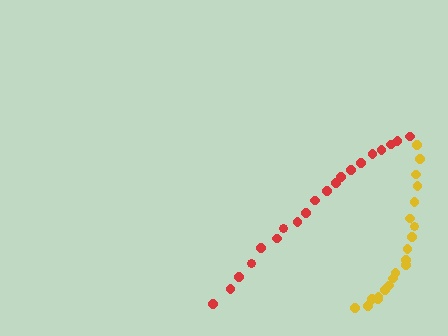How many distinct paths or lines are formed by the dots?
There are 2 distinct paths.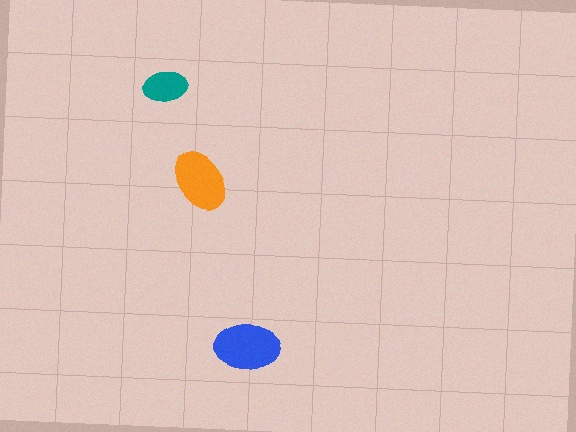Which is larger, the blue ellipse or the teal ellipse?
The blue one.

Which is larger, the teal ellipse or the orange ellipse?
The orange one.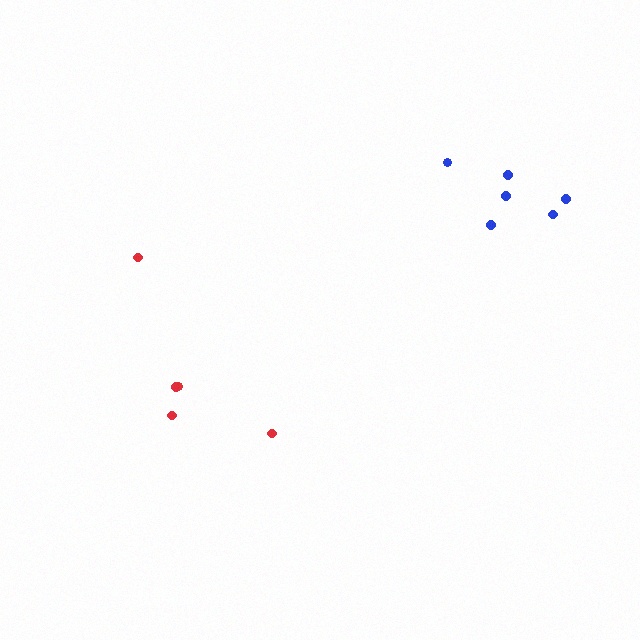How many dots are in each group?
Group 1: 5 dots, Group 2: 6 dots (11 total).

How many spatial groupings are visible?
There are 2 spatial groupings.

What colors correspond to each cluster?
The clusters are colored: red, blue.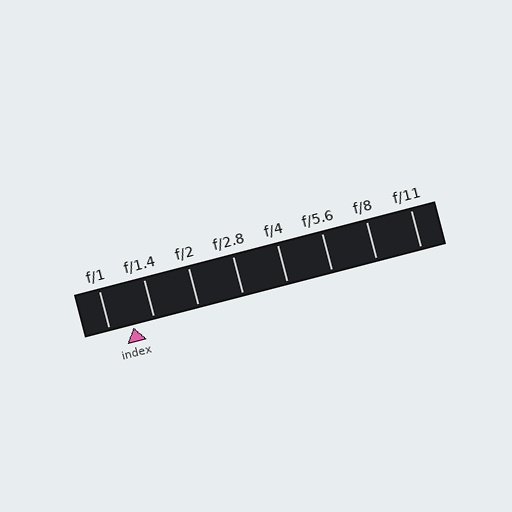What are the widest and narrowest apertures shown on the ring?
The widest aperture shown is f/1 and the narrowest is f/11.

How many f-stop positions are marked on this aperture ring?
There are 8 f-stop positions marked.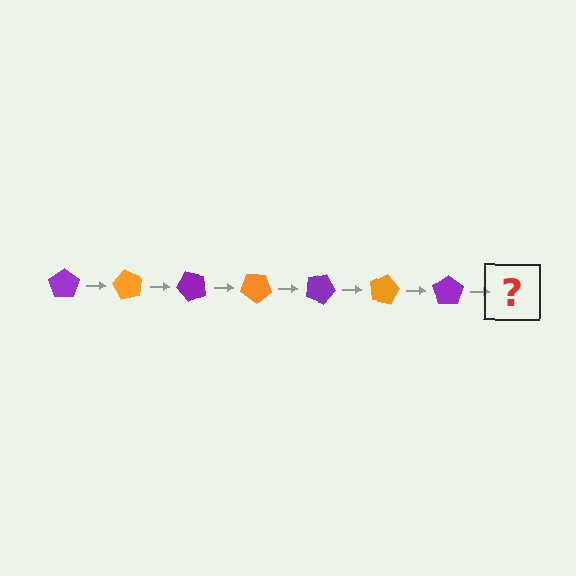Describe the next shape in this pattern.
It should be an orange pentagon, rotated 420 degrees from the start.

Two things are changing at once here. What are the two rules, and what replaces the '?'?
The two rules are that it rotates 60 degrees each step and the color cycles through purple and orange. The '?' should be an orange pentagon, rotated 420 degrees from the start.